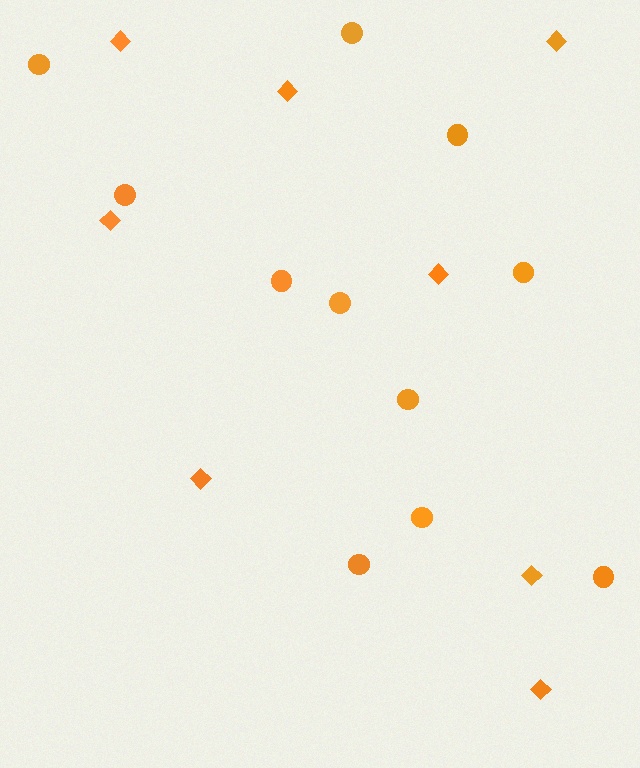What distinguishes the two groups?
There are 2 groups: one group of diamonds (8) and one group of circles (11).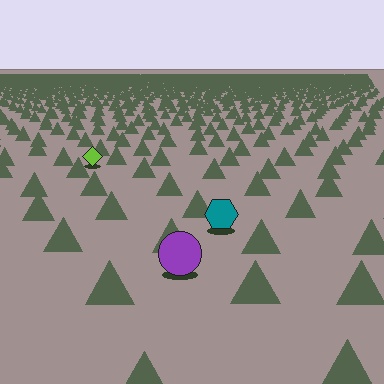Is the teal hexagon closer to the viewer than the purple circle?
No. The purple circle is closer — you can tell from the texture gradient: the ground texture is coarser near it.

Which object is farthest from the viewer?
The lime diamond is farthest from the viewer. It appears smaller and the ground texture around it is denser.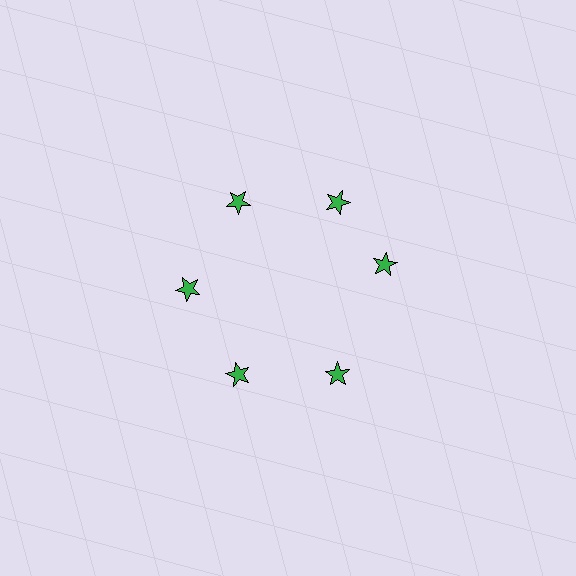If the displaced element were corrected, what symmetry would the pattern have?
It would have 6-fold rotational symmetry — the pattern would map onto itself every 60 degrees.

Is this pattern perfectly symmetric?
No. The 6 green stars are arranged in a ring, but one element near the 3 o'clock position is rotated out of alignment along the ring, breaking the 6-fold rotational symmetry.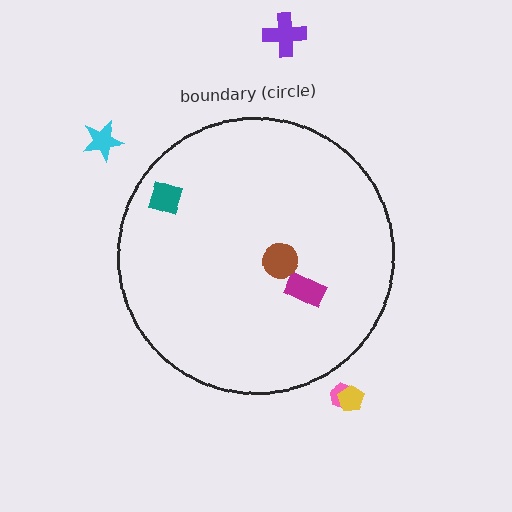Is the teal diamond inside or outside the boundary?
Inside.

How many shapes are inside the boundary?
3 inside, 4 outside.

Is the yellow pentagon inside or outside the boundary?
Outside.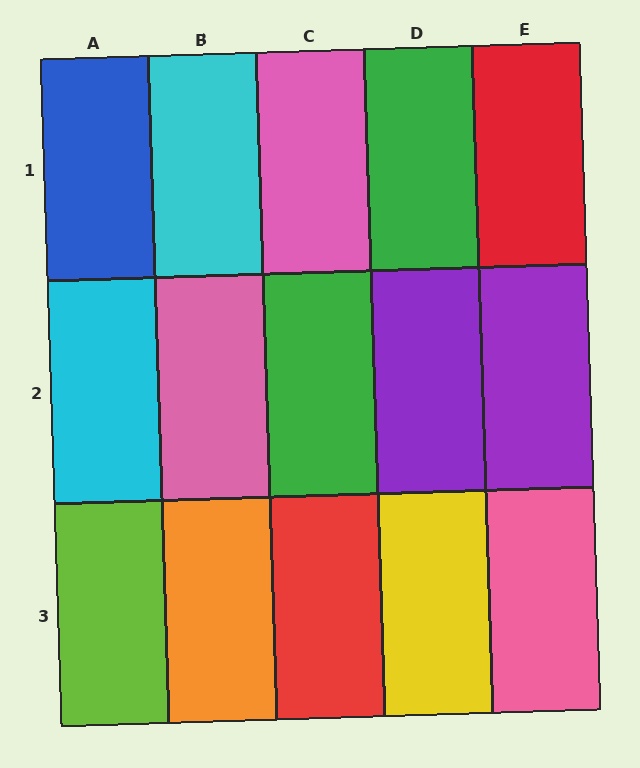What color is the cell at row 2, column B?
Pink.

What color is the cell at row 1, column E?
Red.